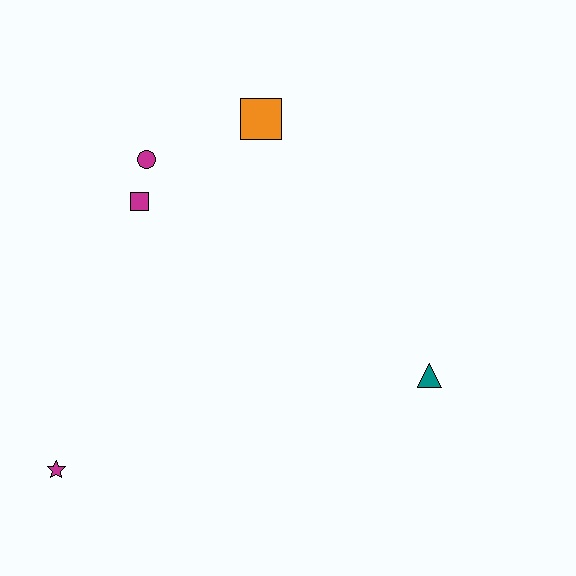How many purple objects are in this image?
There are no purple objects.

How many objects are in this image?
There are 5 objects.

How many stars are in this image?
There is 1 star.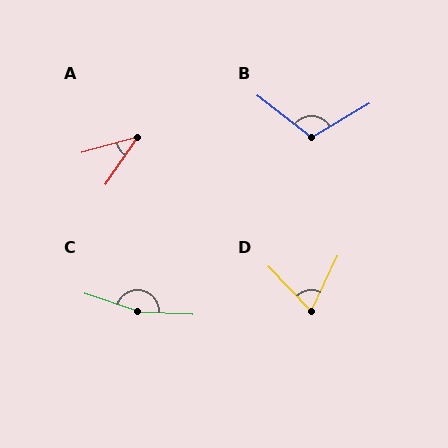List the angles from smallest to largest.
A (41°), D (69°), B (112°), C (164°).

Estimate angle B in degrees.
Approximately 112 degrees.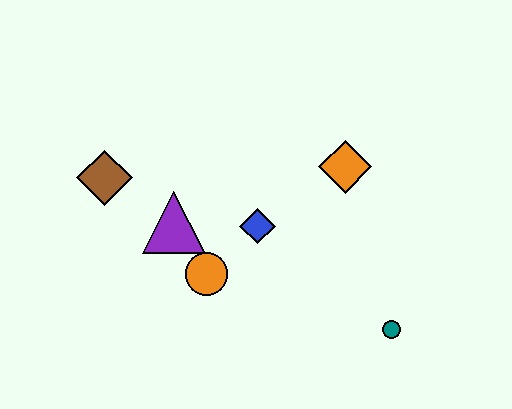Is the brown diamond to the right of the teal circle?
No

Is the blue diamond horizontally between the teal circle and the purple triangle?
Yes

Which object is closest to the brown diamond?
The purple triangle is closest to the brown diamond.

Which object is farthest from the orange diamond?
The brown diamond is farthest from the orange diamond.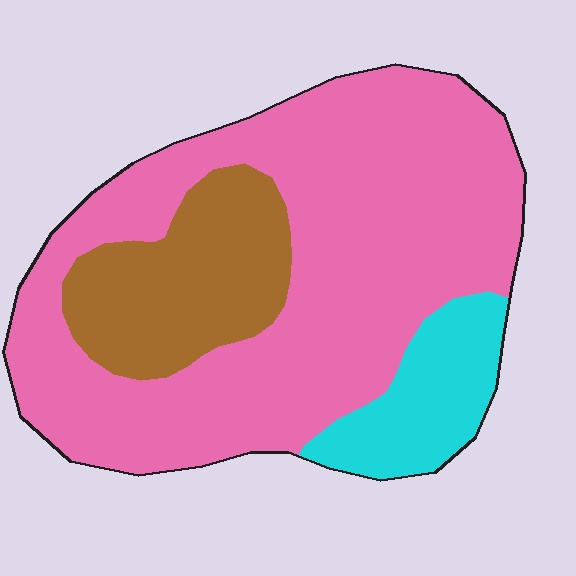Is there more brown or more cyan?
Brown.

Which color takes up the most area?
Pink, at roughly 70%.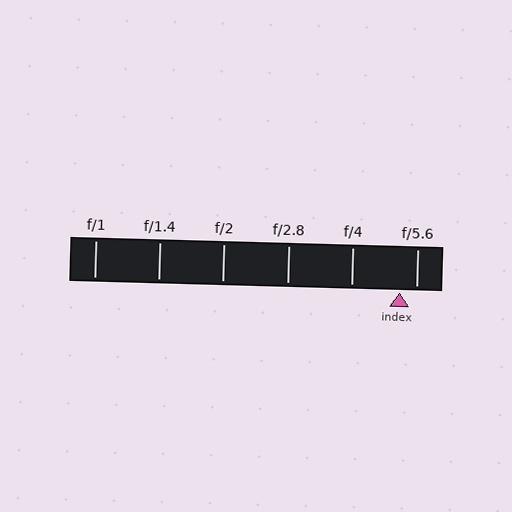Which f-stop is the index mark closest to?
The index mark is closest to f/5.6.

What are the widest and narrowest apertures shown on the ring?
The widest aperture shown is f/1 and the narrowest is f/5.6.